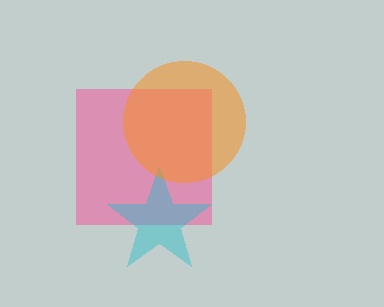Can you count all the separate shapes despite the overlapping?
Yes, there are 3 separate shapes.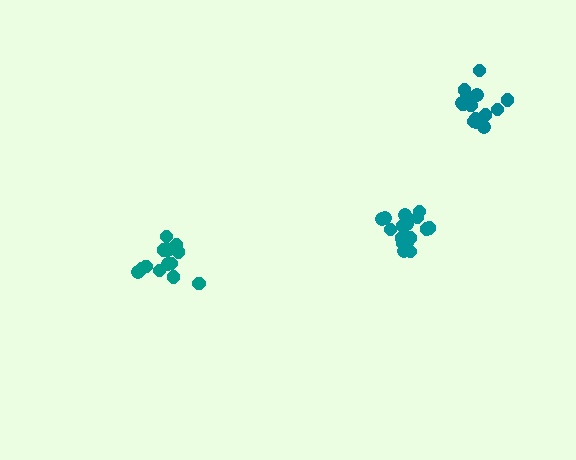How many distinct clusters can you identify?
There are 3 distinct clusters.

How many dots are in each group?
Group 1: 18 dots, Group 2: 13 dots, Group 3: 15 dots (46 total).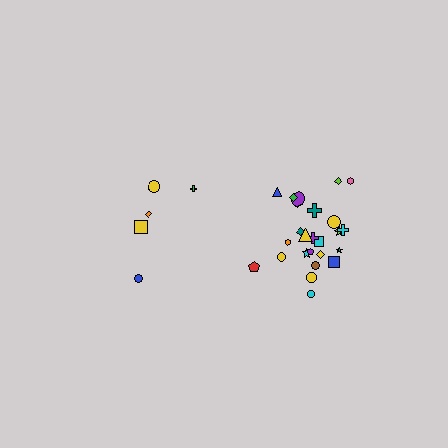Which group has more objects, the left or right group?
The right group.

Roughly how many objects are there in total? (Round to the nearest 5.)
Roughly 30 objects in total.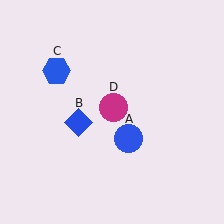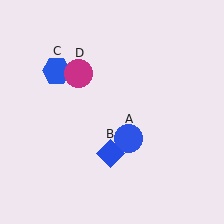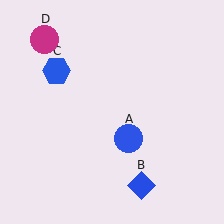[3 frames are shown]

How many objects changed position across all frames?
2 objects changed position: blue diamond (object B), magenta circle (object D).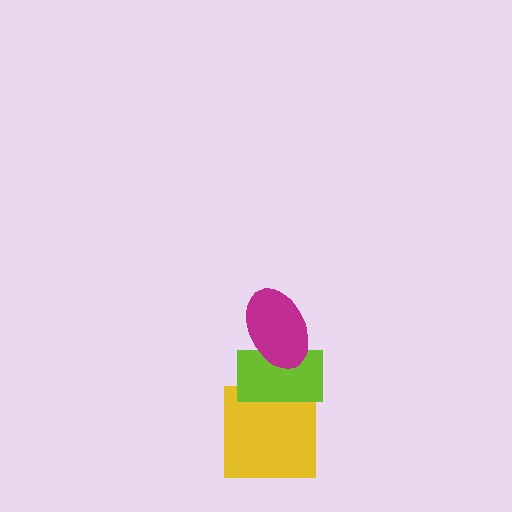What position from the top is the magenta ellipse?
The magenta ellipse is 1st from the top.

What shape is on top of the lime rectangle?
The magenta ellipse is on top of the lime rectangle.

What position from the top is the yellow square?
The yellow square is 3rd from the top.